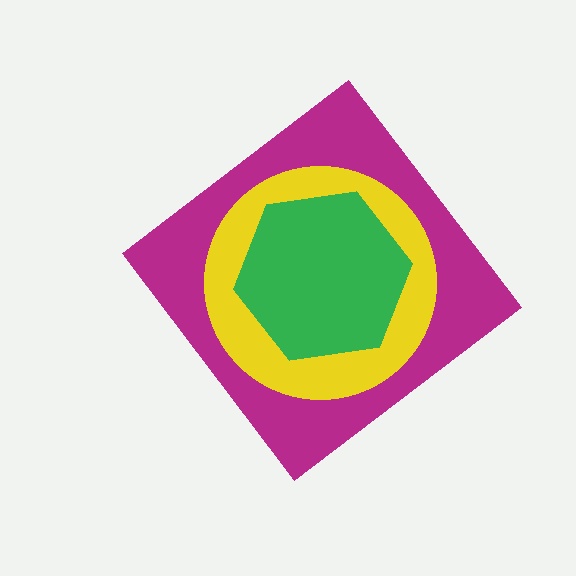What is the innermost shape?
The green hexagon.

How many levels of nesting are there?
3.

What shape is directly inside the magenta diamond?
The yellow circle.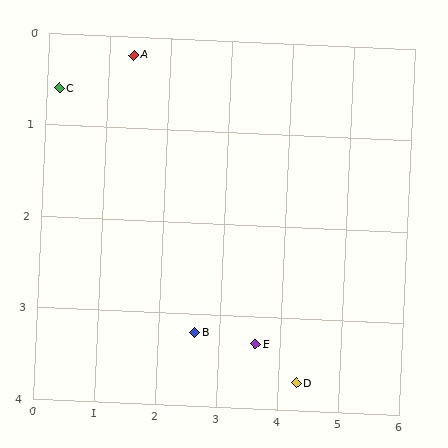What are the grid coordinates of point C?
Point C is at approximately (0.2, 0.6).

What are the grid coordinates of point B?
Point B is at approximately (2.6, 3.2).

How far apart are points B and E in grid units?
Points B and E are about 1.0 grid units apart.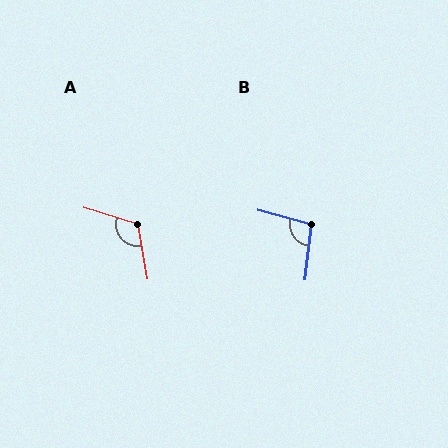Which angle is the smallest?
B, at approximately 98 degrees.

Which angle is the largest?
A, at approximately 116 degrees.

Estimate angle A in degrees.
Approximately 116 degrees.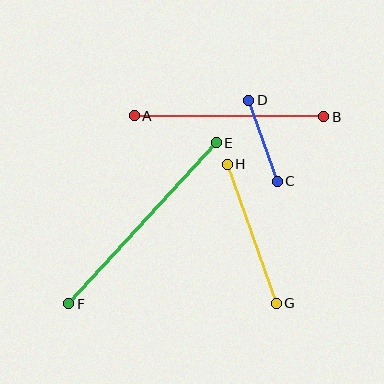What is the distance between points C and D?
The distance is approximately 86 pixels.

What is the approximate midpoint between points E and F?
The midpoint is at approximately (142, 223) pixels.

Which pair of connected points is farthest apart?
Points E and F are farthest apart.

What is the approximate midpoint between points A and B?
The midpoint is at approximately (229, 116) pixels.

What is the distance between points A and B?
The distance is approximately 190 pixels.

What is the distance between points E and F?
The distance is approximately 218 pixels.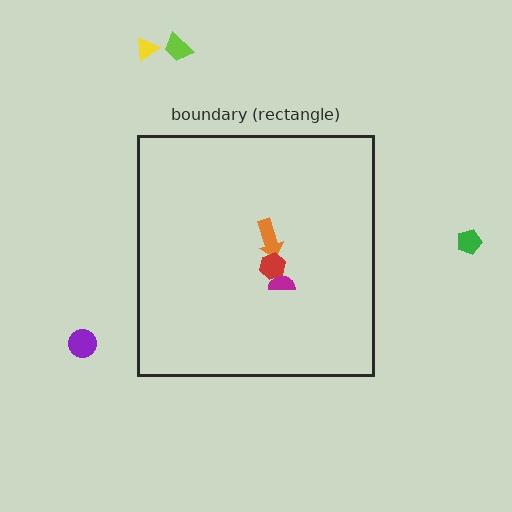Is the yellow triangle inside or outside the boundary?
Outside.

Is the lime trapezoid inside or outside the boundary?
Outside.